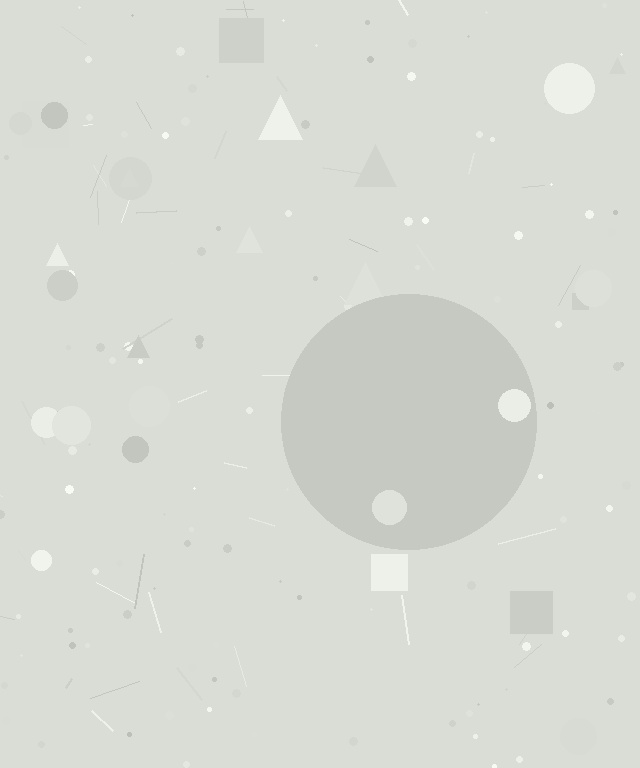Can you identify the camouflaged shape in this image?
The camouflaged shape is a circle.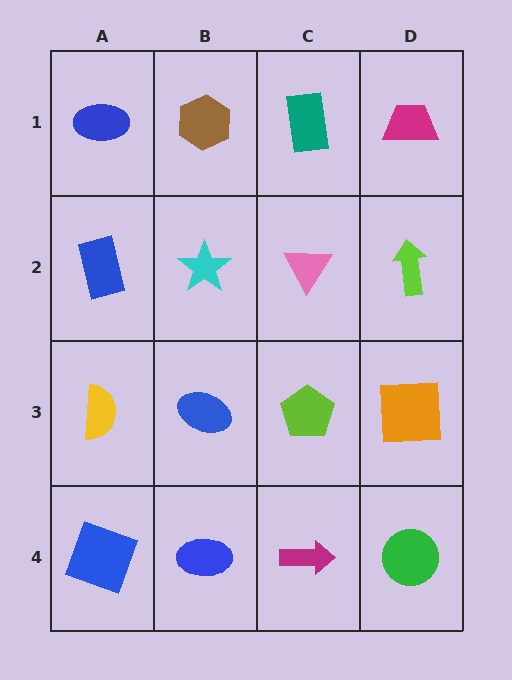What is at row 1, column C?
A teal rectangle.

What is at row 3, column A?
A yellow semicircle.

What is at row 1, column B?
A brown hexagon.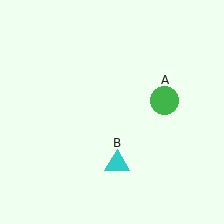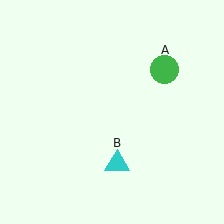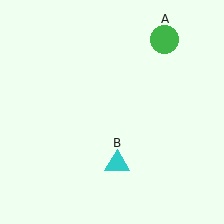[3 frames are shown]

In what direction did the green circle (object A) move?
The green circle (object A) moved up.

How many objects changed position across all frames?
1 object changed position: green circle (object A).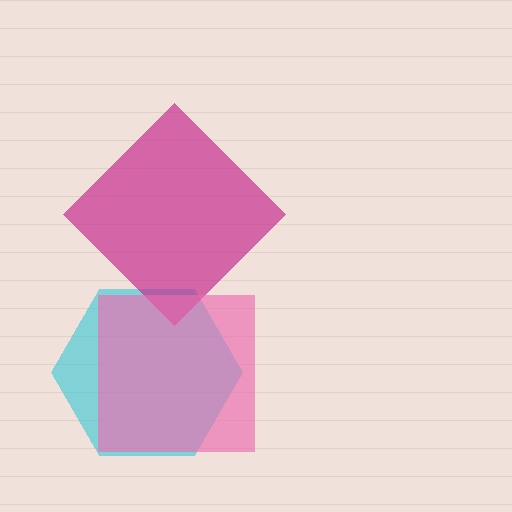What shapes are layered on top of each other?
The layered shapes are: a cyan hexagon, a magenta diamond, a pink square.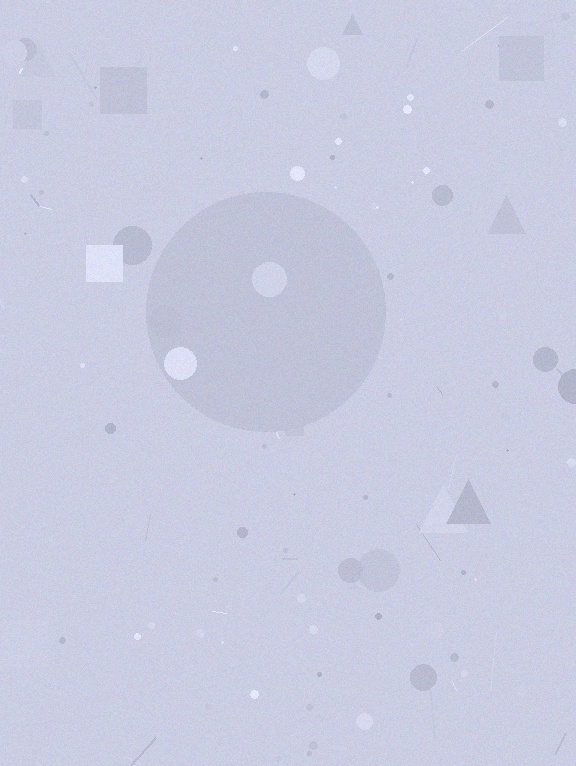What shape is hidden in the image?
A circle is hidden in the image.